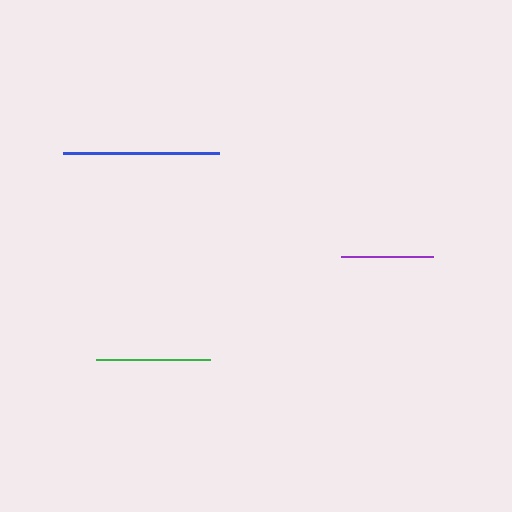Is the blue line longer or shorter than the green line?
The blue line is longer than the green line.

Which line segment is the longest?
The blue line is the longest at approximately 156 pixels.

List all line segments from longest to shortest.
From longest to shortest: blue, green, purple.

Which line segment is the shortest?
The purple line is the shortest at approximately 92 pixels.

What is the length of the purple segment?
The purple segment is approximately 92 pixels long.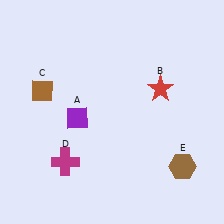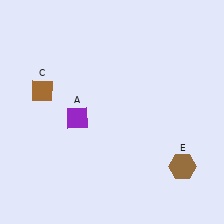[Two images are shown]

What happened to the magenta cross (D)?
The magenta cross (D) was removed in Image 2. It was in the bottom-left area of Image 1.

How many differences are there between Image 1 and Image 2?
There are 2 differences between the two images.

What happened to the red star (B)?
The red star (B) was removed in Image 2. It was in the top-right area of Image 1.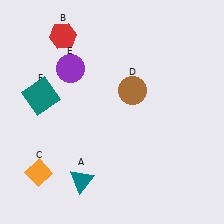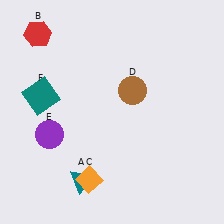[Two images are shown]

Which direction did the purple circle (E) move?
The purple circle (E) moved down.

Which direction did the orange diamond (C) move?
The orange diamond (C) moved right.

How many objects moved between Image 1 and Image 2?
3 objects moved between the two images.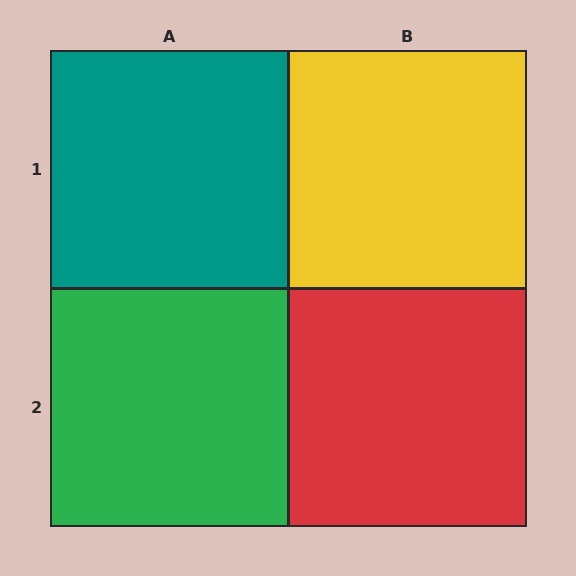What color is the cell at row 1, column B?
Yellow.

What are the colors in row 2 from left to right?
Green, red.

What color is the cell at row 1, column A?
Teal.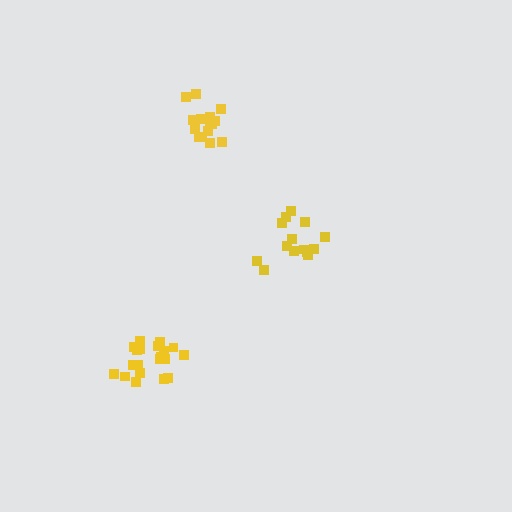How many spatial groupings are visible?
There are 3 spatial groupings.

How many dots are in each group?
Group 1: 15 dots, Group 2: 14 dots, Group 3: 20 dots (49 total).